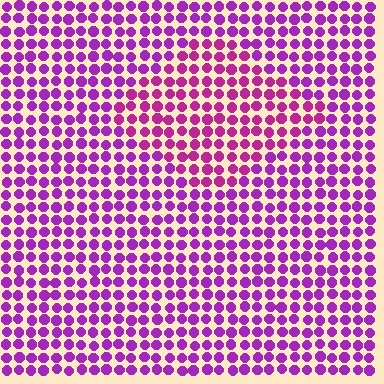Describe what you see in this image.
The image is filled with small purple elements in a uniform arrangement. A diamond-shaped region is visible where the elements are tinted to a slightly different hue, forming a subtle color boundary.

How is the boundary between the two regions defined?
The boundary is defined purely by a slight shift in hue (about 25 degrees). Spacing, size, and orientation are identical on both sides.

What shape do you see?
I see a diamond.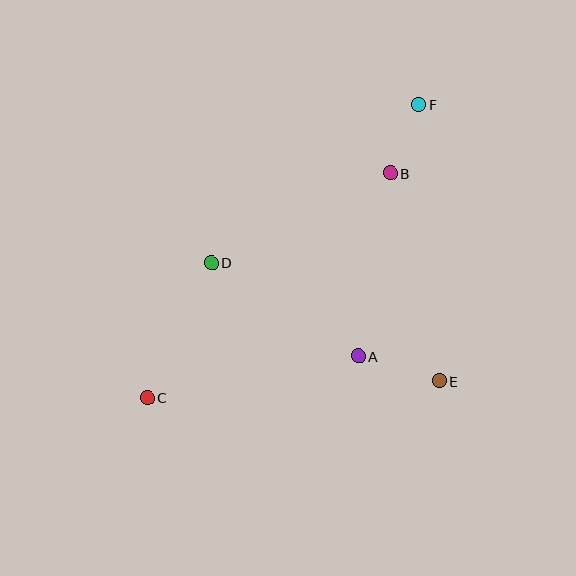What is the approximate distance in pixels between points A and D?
The distance between A and D is approximately 174 pixels.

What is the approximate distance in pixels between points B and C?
The distance between B and C is approximately 331 pixels.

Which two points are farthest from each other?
Points C and F are farthest from each other.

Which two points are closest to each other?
Points B and F are closest to each other.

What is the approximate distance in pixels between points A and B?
The distance between A and B is approximately 186 pixels.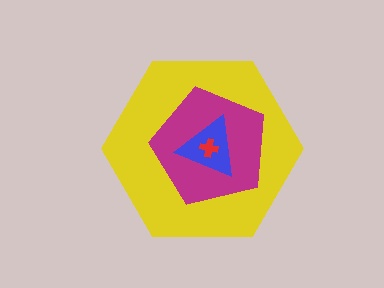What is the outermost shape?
The yellow hexagon.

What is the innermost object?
The red cross.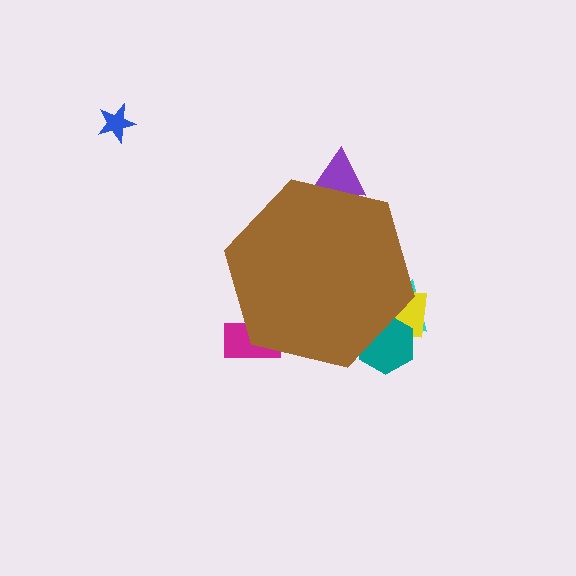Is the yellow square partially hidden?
Yes, the yellow square is partially hidden behind the brown hexagon.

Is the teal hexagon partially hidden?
Yes, the teal hexagon is partially hidden behind the brown hexagon.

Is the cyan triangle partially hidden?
Yes, the cyan triangle is partially hidden behind the brown hexagon.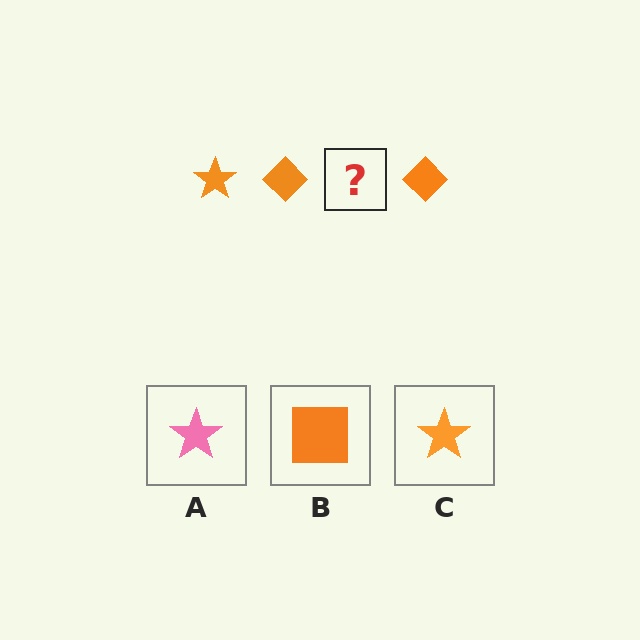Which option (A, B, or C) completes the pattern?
C.